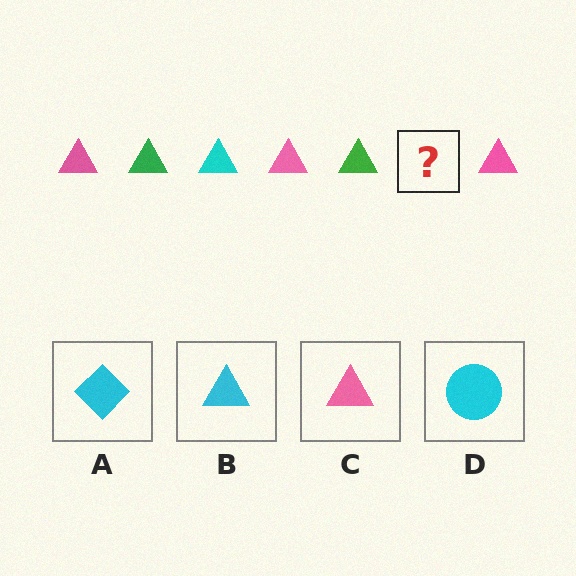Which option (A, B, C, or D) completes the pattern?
B.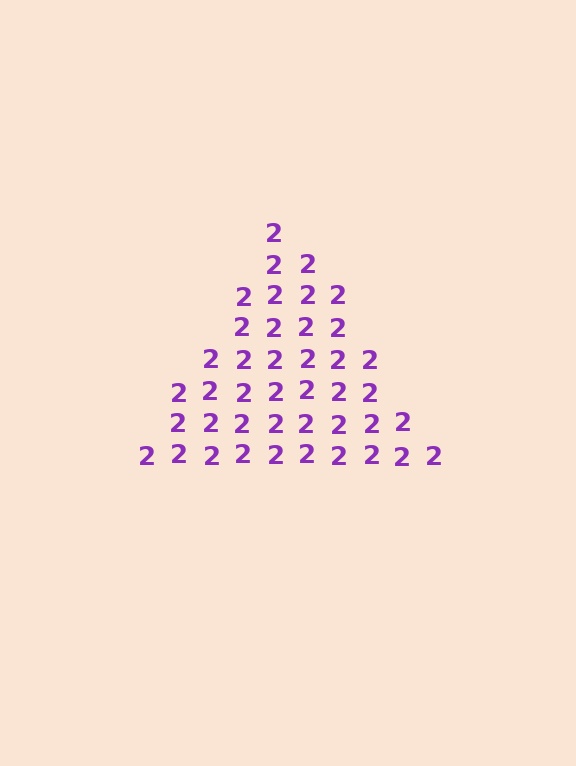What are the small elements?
The small elements are digit 2's.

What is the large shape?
The large shape is a triangle.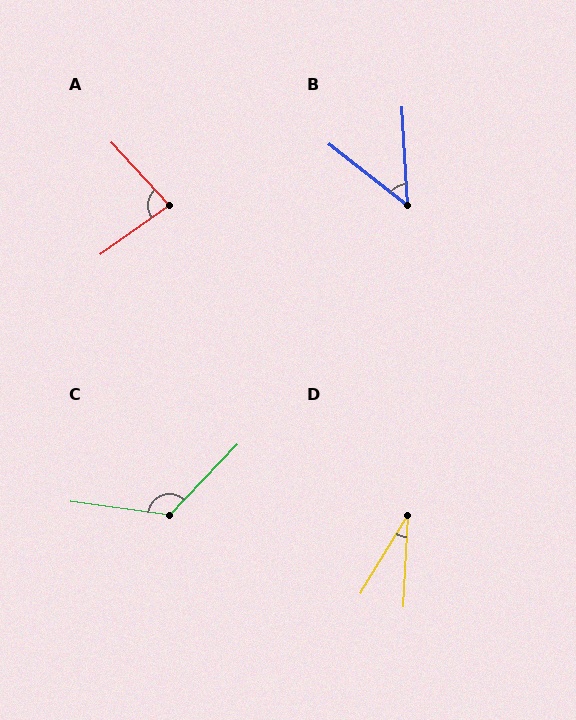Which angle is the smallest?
D, at approximately 28 degrees.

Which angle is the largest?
C, at approximately 126 degrees.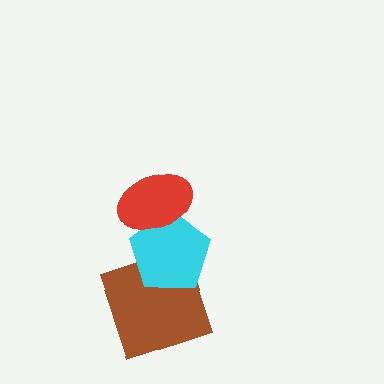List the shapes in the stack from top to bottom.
From top to bottom: the red ellipse, the cyan pentagon, the brown square.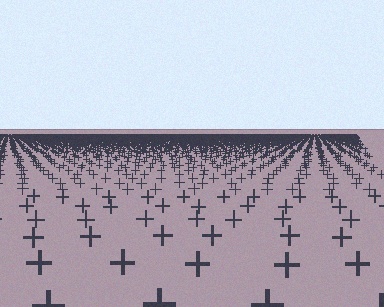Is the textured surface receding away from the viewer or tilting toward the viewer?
The surface is receding away from the viewer. Texture elements get smaller and denser toward the top.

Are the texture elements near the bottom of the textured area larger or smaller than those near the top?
Larger. Near the bottom, elements are closer to the viewer and appear at a bigger on-screen size.